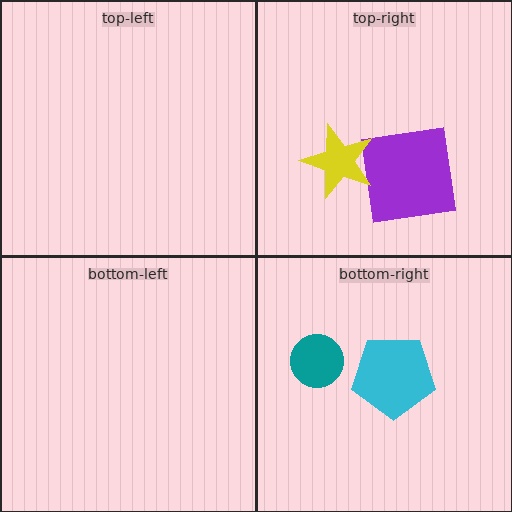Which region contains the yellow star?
The top-right region.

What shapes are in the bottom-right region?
The cyan pentagon, the teal circle.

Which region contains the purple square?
The top-right region.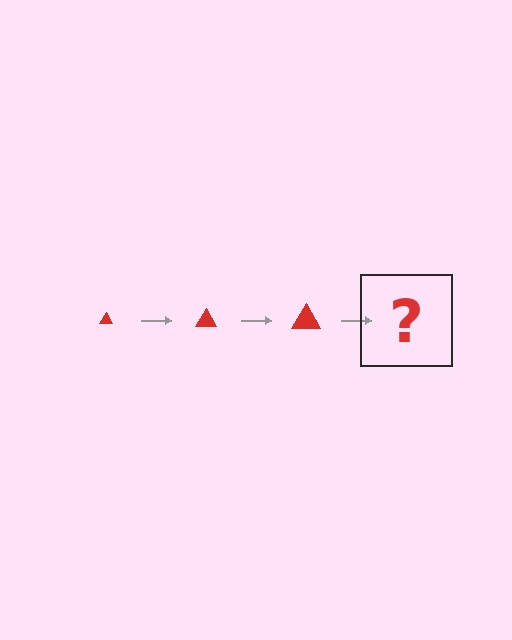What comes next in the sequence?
The next element should be a red triangle, larger than the previous one.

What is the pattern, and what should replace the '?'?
The pattern is that the triangle gets progressively larger each step. The '?' should be a red triangle, larger than the previous one.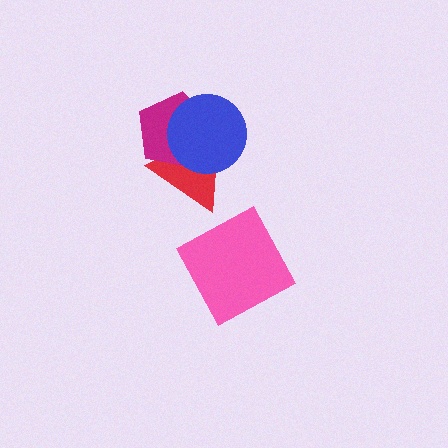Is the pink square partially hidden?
No, no other shape covers it.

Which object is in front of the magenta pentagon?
The blue circle is in front of the magenta pentagon.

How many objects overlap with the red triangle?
2 objects overlap with the red triangle.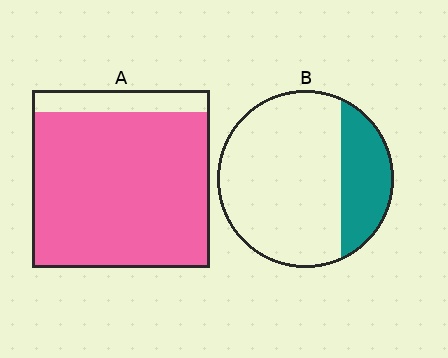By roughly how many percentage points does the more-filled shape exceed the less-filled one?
By roughly 65 percentage points (A over B).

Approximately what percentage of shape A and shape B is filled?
A is approximately 90% and B is approximately 25%.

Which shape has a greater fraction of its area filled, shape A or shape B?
Shape A.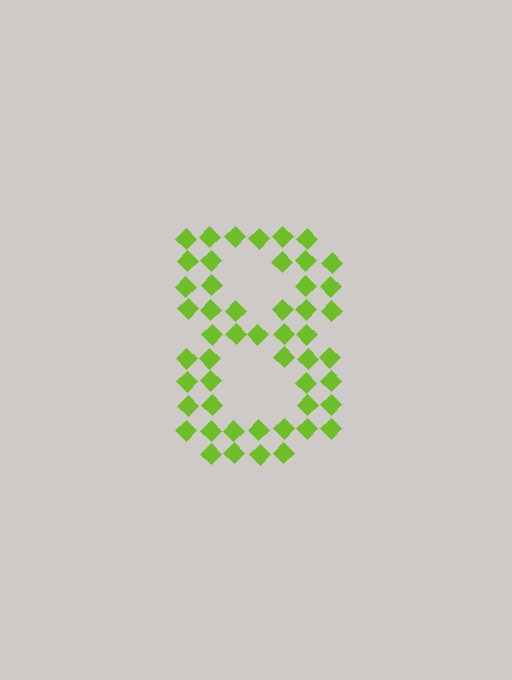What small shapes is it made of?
It is made of small diamonds.